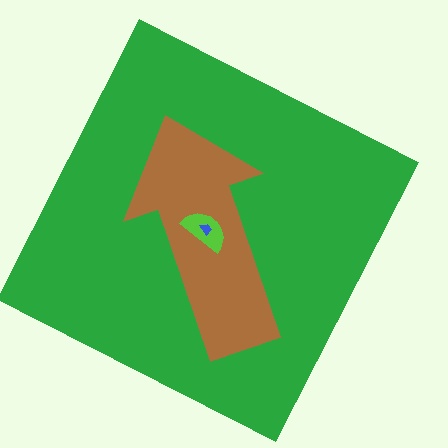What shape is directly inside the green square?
The brown arrow.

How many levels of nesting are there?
4.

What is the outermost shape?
The green square.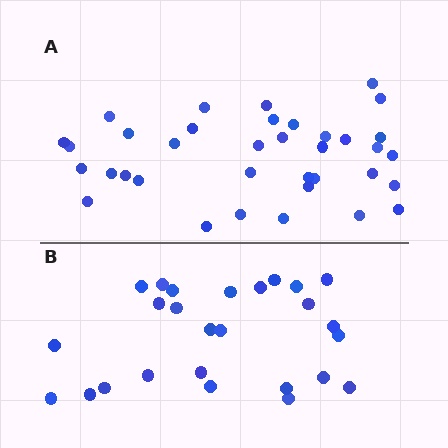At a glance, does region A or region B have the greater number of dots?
Region A (the top region) has more dots.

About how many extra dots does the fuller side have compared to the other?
Region A has roughly 10 or so more dots than region B.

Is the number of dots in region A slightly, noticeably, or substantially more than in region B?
Region A has noticeably more, but not dramatically so. The ratio is roughly 1.4 to 1.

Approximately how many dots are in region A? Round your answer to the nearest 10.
About 40 dots. (The exact count is 36, which rounds to 40.)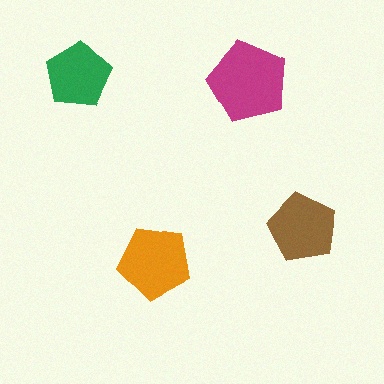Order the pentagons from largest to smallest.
the magenta one, the orange one, the brown one, the green one.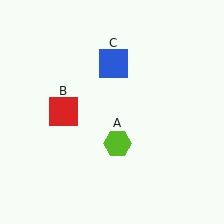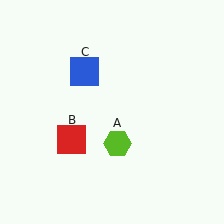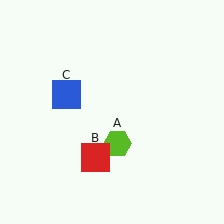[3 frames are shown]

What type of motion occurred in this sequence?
The red square (object B), blue square (object C) rotated counterclockwise around the center of the scene.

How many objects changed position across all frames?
2 objects changed position: red square (object B), blue square (object C).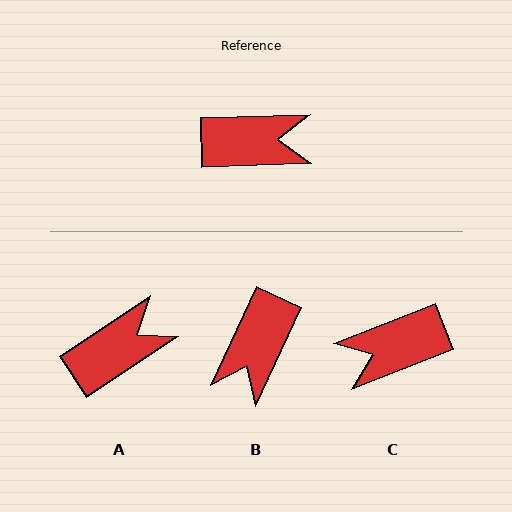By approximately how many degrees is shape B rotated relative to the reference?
Approximately 117 degrees clockwise.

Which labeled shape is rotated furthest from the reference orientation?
C, about 160 degrees away.